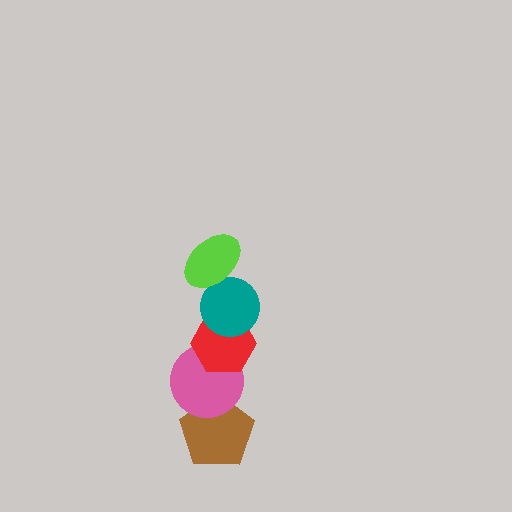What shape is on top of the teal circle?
The lime ellipse is on top of the teal circle.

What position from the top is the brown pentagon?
The brown pentagon is 5th from the top.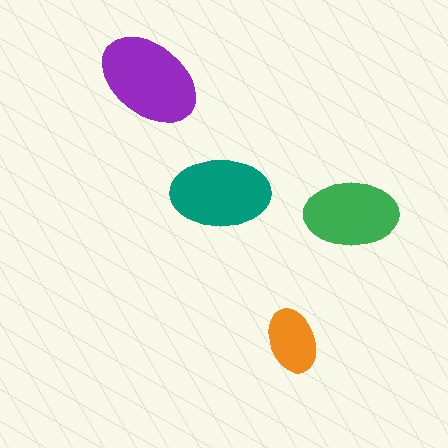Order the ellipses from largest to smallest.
the purple one, the teal one, the green one, the orange one.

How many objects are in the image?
There are 4 objects in the image.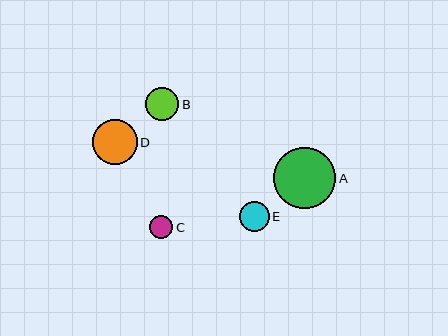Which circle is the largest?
Circle A is the largest with a size of approximately 62 pixels.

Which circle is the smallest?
Circle C is the smallest with a size of approximately 24 pixels.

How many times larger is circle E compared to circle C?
Circle E is approximately 1.3 times the size of circle C.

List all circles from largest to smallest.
From largest to smallest: A, D, B, E, C.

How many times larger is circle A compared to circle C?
Circle A is approximately 2.6 times the size of circle C.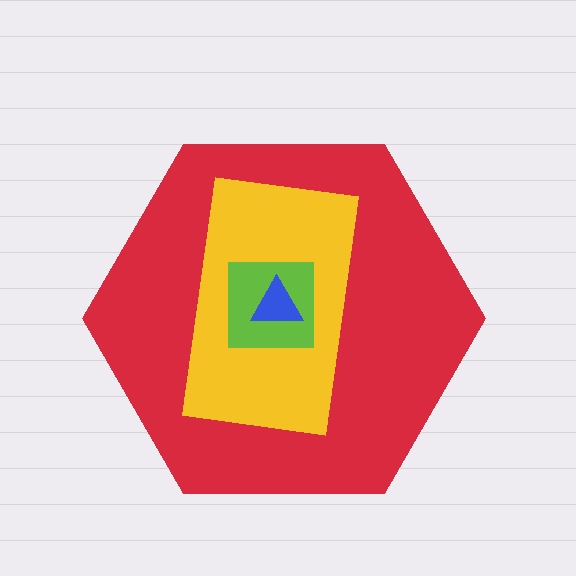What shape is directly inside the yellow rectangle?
The lime square.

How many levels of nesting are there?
4.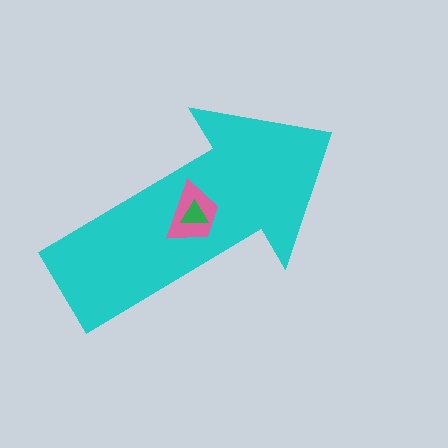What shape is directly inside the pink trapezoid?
The green triangle.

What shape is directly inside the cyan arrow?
The pink trapezoid.